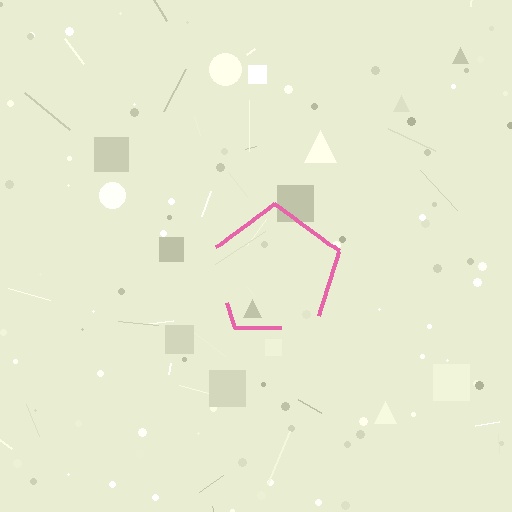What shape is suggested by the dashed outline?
The dashed outline suggests a pentagon.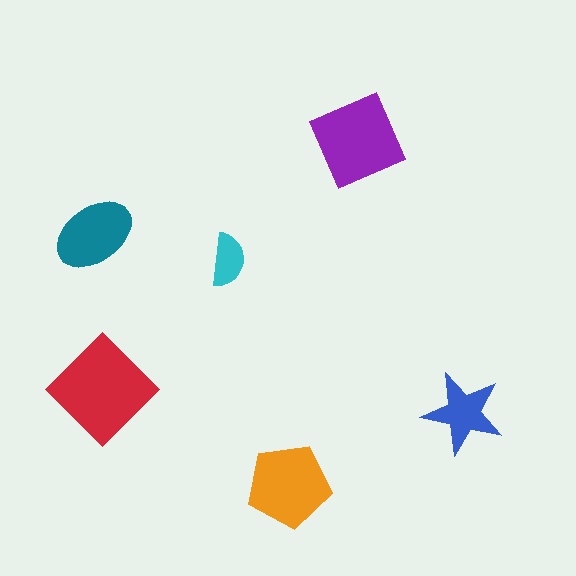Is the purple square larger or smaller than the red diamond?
Smaller.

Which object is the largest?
The red diamond.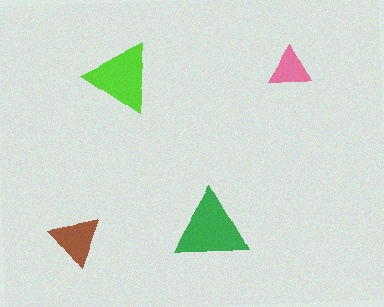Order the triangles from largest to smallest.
the green one, the lime one, the brown one, the pink one.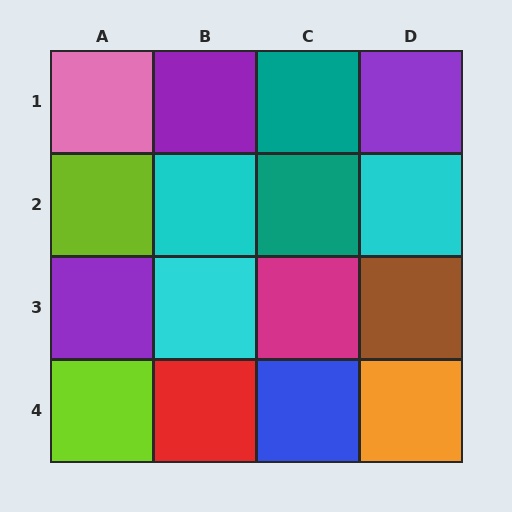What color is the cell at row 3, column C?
Magenta.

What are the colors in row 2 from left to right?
Lime, cyan, teal, cyan.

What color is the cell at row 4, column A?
Lime.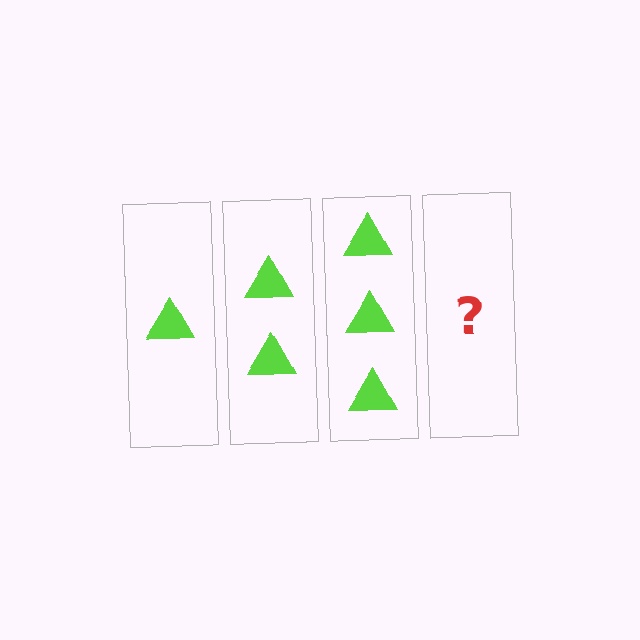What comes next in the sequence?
The next element should be 4 triangles.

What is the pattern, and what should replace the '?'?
The pattern is that each step adds one more triangle. The '?' should be 4 triangles.